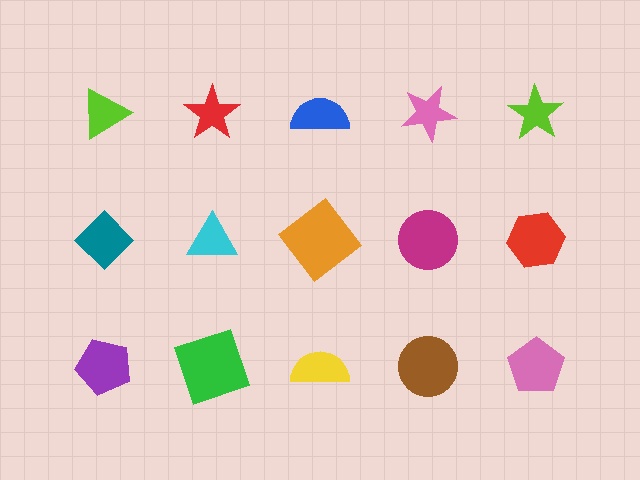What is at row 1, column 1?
A lime triangle.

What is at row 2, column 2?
A cyan triangle.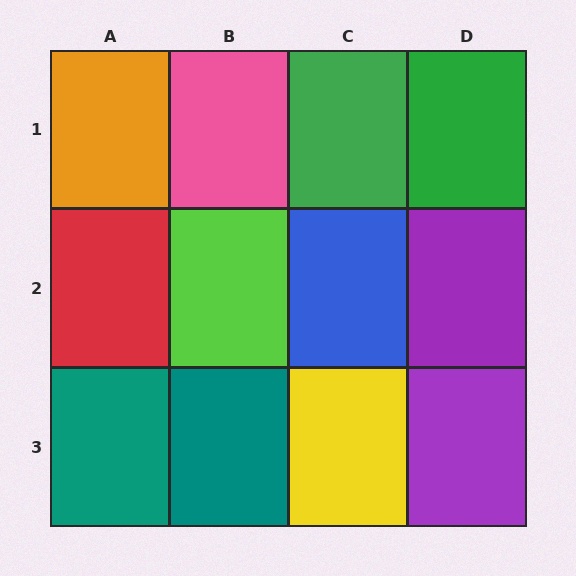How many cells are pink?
1 cell is pink.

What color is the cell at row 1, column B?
Pink.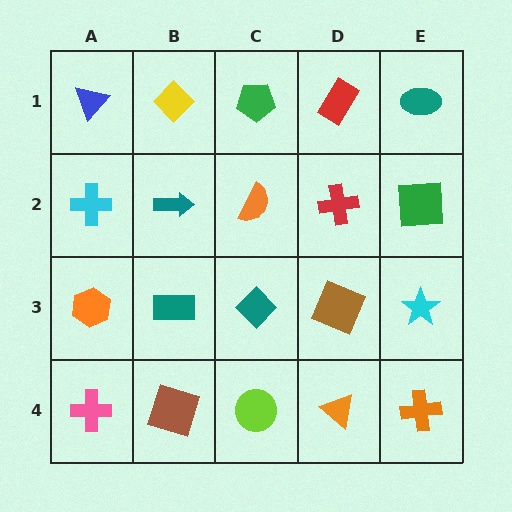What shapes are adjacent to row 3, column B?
A teal arrow (row 2, column B), a brown square (row 4, column B), an orange hexagon (row 3, column A), a teal diamond (row 3, column C).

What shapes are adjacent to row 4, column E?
A cyan star (row 3, column E), an orange triangle (row 4, column D).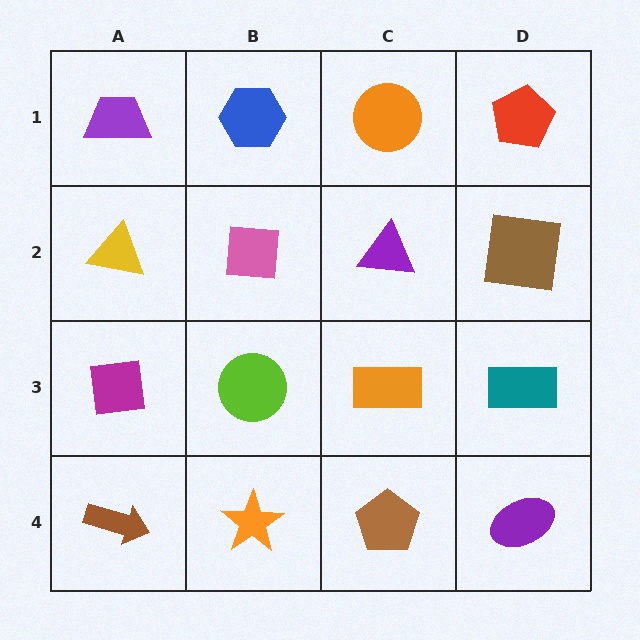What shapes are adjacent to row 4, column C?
An orange rectangle (row 3, column C), an orange star (row 4, column B), a purple ellipse (row 4, column D).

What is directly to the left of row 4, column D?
A brown pentagon.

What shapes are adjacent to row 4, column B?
A lime circle (row 3, column B), a brown arrow (row 4, column A), a brown pentagon (row 4, column C).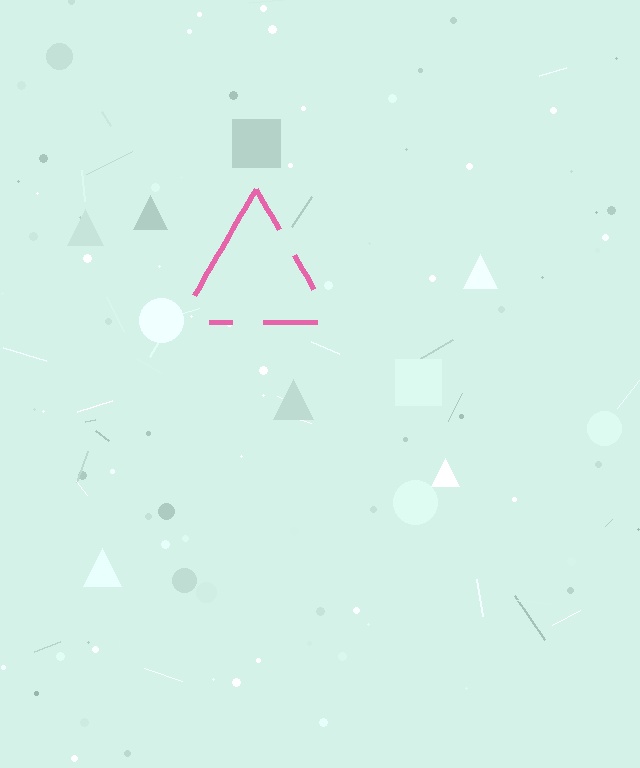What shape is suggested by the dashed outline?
The dashed outline suggests a triangle.